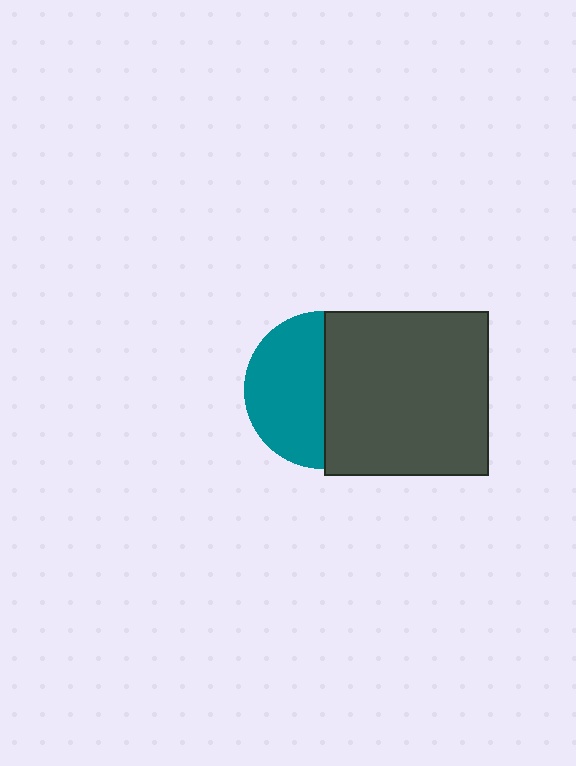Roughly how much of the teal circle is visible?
About half of it is visible (roughly 50%).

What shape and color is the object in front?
The object in front is a dark gray square.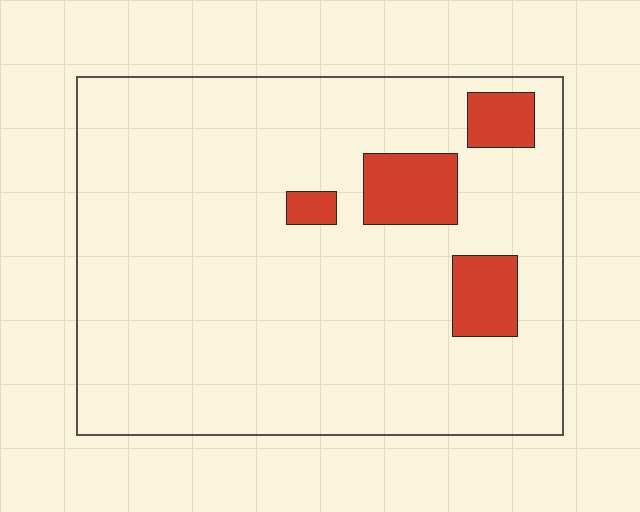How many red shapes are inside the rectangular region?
4.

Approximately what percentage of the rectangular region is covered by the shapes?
Approximately 10%.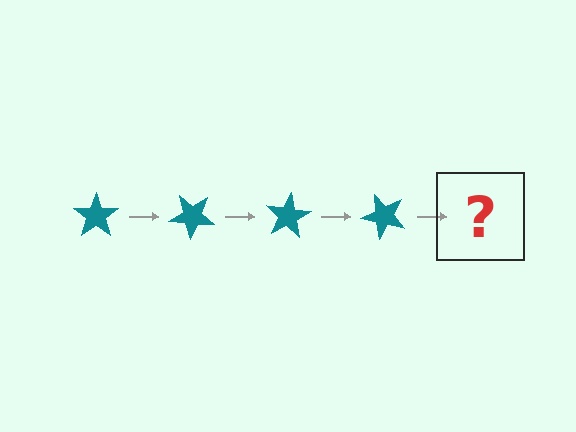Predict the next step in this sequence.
The next step is a teal star rotated 160 degrees.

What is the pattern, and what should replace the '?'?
The pattern is that the star rotates 40 degrees each step. The '?' should be a teal star rotated 160 degrees.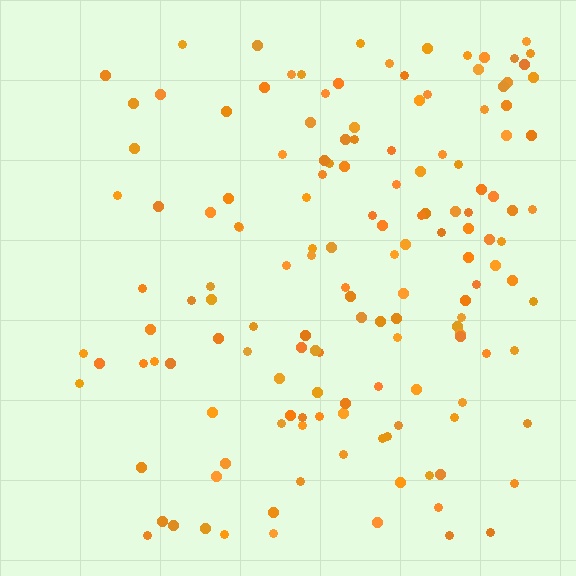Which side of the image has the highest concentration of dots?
The right.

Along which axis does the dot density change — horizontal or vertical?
Horizontal.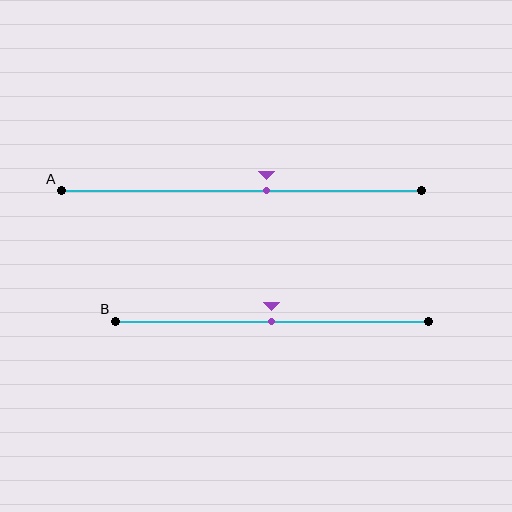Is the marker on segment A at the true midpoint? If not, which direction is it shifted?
No, the marker on segment A is shifted to the right by about 7% of the segment length.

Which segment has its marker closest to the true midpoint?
Segment B has its marker closest to the true midpoint.